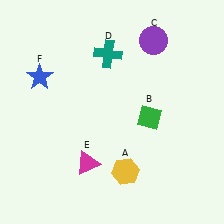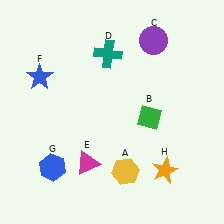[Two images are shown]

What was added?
A blue hexagon (G), an orange star (H) were added in Image 2.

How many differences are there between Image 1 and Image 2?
There are 2 differences between the two images.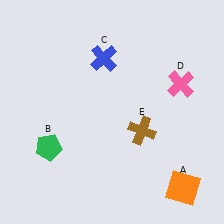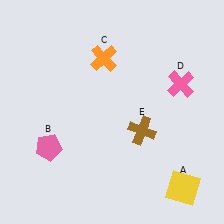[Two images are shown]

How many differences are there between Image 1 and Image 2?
There are 3 differences between the two images.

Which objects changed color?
A changed from orange to yellow. B changed from green to pink. C changed from blue to orange.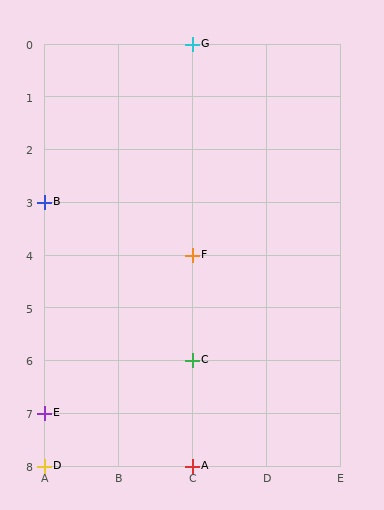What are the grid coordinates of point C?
Point C is at grid coordinates (C, 6).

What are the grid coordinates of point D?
Point D is at grid coordinates (A, 8).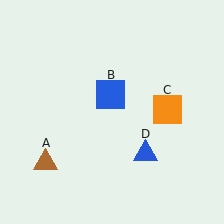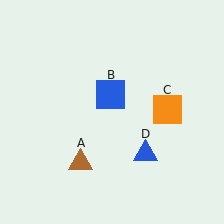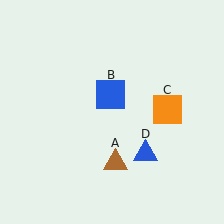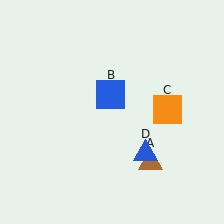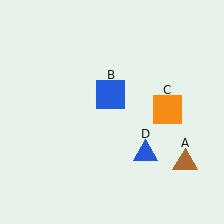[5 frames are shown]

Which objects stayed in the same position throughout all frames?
Blue square (object B) and orange square (object C) and blue triangle (object D) remained stationary.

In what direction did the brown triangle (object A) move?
The brown triangle (object A) moved right.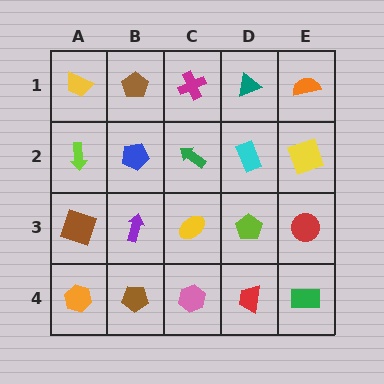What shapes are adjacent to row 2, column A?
A yellow trapezoid (row 1, column A), a brown square (row 3, column A), a blue pentagon (row 2, column B).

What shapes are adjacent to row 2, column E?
An orange semicircle (row 1, column E), a red circle (row 3, column E), a cyan rectangle (row 2, column D).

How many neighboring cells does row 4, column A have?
2.